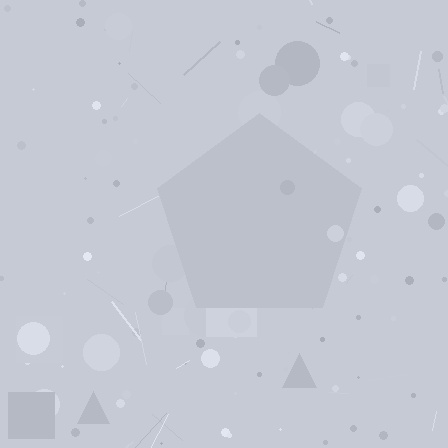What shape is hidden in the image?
A pentagon is hidden in the image.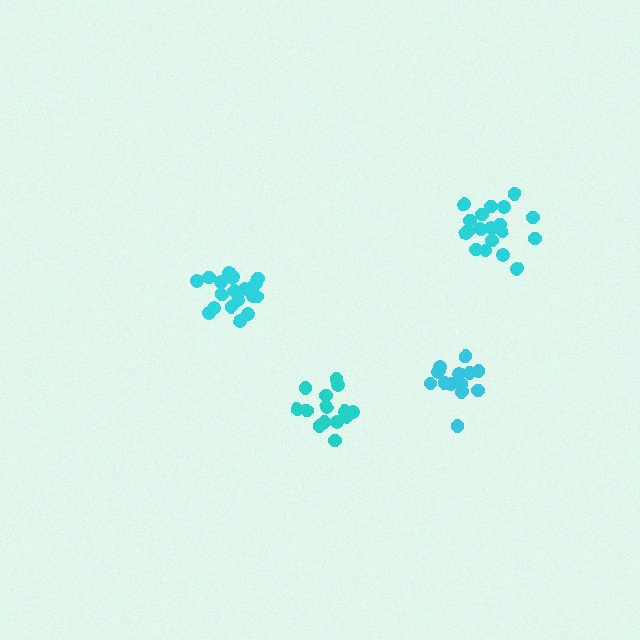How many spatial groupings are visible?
There are 4 spatial groupings.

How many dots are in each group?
Group 1: 19 dots, Group 2: 16 dots, Group 3: 15 dots, Group 4: 19 dots (69 total).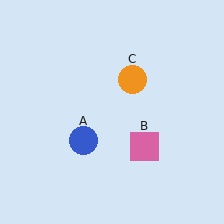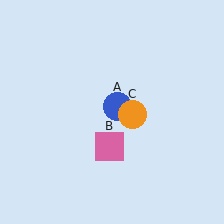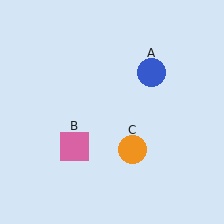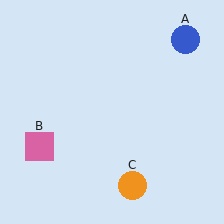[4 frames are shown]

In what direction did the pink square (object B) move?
The pink square (object B) moved left.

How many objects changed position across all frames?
3 objects changed position: blue circle (object A), pink square (object B), orange circle (object C).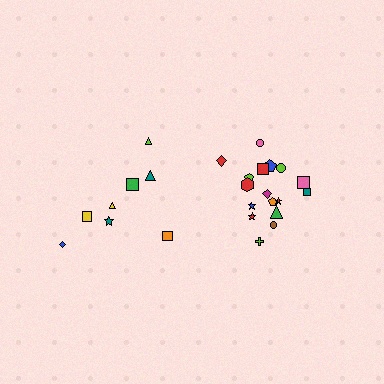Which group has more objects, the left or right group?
The right group.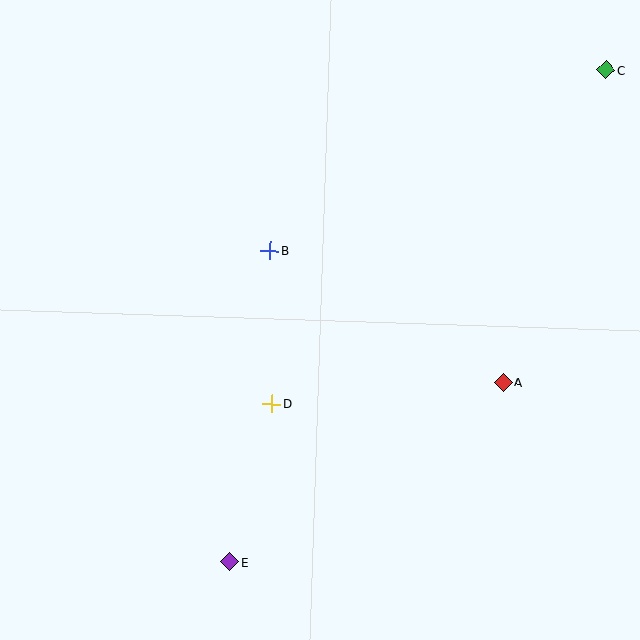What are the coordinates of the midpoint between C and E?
The midpoint between C and E is at (418, 316).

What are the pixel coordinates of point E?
Point E is at (230, 562).